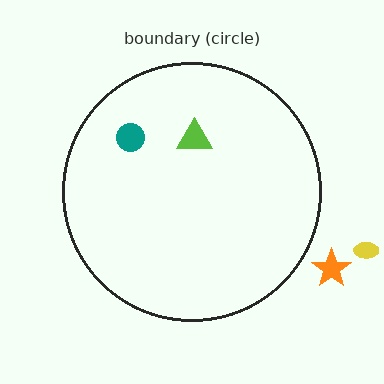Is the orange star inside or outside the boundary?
Outside.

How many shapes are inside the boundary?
2 inside, 2 outside.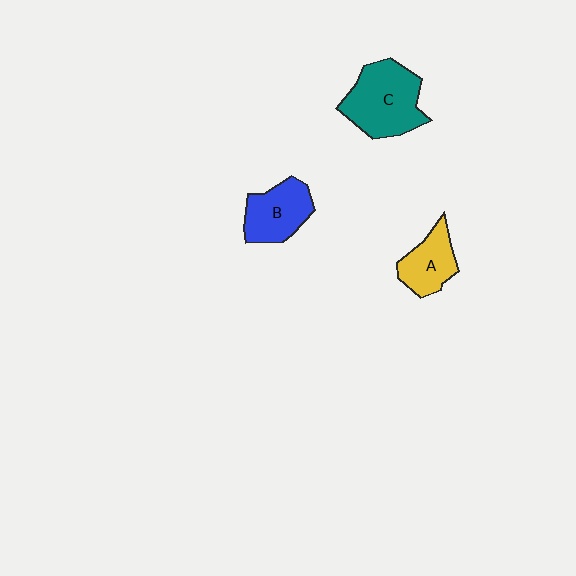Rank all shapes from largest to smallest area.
From largest to smallest: C (teal), B (blue), A (yellow).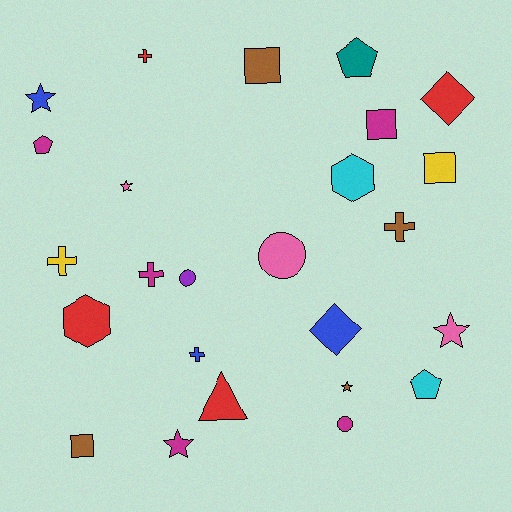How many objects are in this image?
There are 25 objects.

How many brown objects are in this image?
There are 4 brown objects.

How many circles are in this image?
There are 3 circles.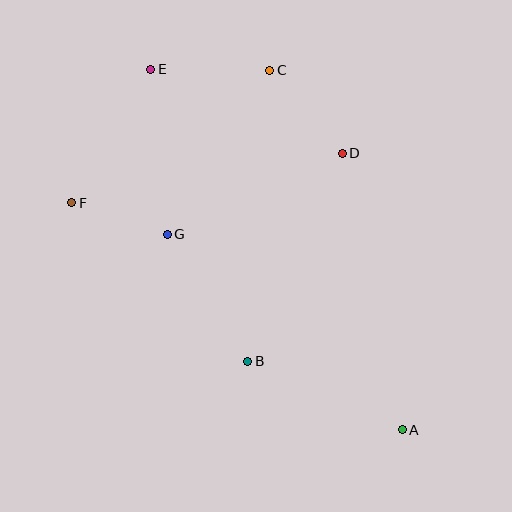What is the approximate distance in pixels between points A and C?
The distance between A and C is approximately 383 pixels.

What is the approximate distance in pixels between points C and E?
The distance between C and E is approximately 119 pixels.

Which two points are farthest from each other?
Points A and E are farthest from each other.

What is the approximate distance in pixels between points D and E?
The distance between D and E is approximately 209 pixels.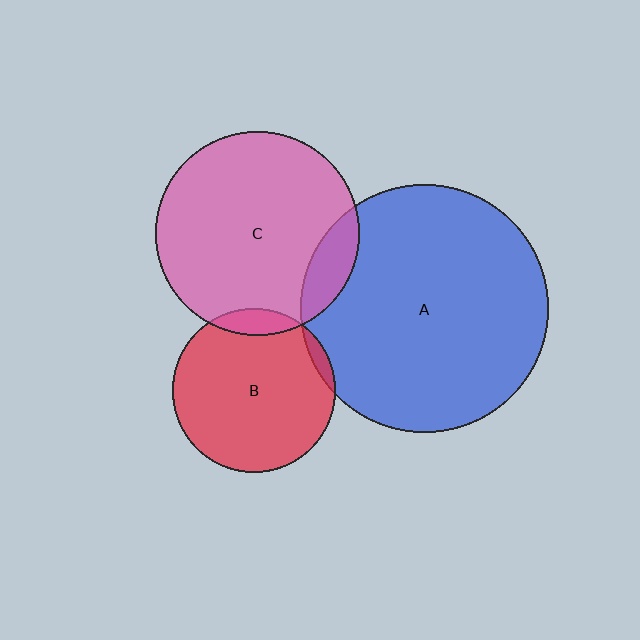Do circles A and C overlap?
Yes.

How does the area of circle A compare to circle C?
Approximately 1.5 times.